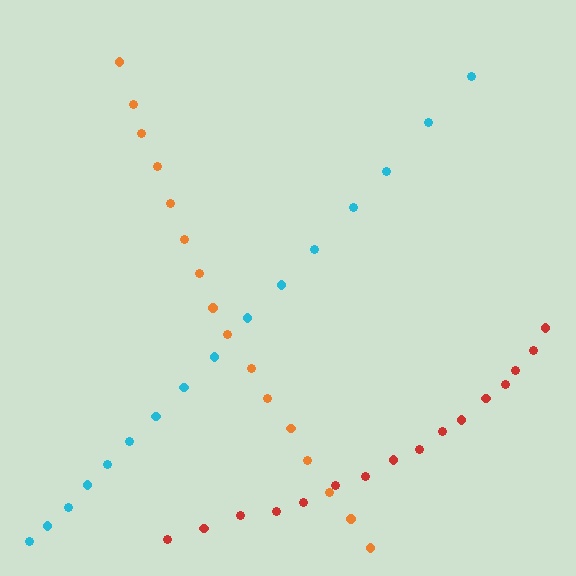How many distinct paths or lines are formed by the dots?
There are 3 distinct paths.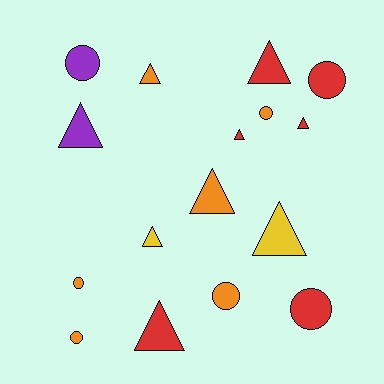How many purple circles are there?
There is 1 purple circle.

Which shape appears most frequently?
Triangle, with 9 objects.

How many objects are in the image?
There are 16 objects.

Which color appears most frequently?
Orange, with 6 objects.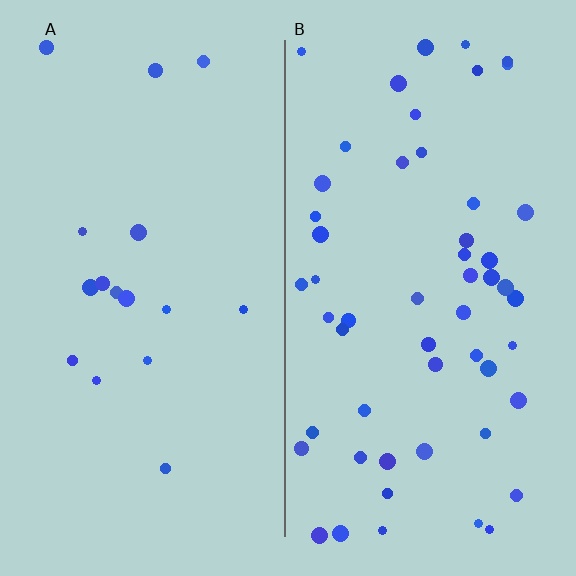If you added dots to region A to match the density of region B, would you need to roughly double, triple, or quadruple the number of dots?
Approximately triple.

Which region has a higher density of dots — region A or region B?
B (the right).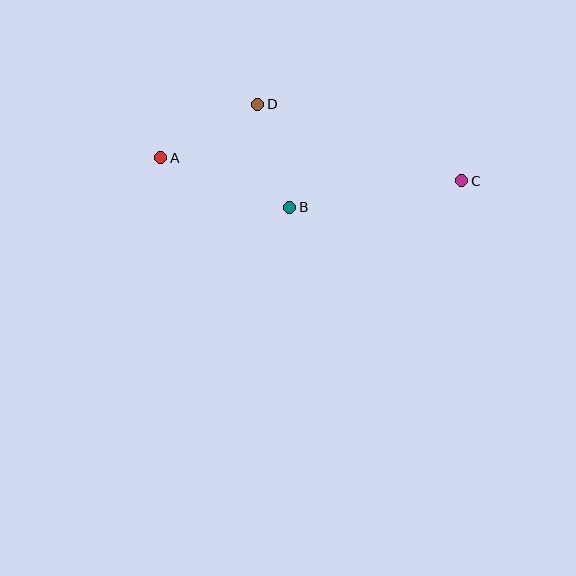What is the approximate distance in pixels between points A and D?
The distance between A and D is approximately 111 pixels.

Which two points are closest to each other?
Points B and D are closest to each other.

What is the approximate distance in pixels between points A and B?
The distance between A and B is approximately 138 pixels.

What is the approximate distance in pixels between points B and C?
The distance between B and C is approximately 174 pixels.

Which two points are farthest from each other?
Points A and C are farthest from each other.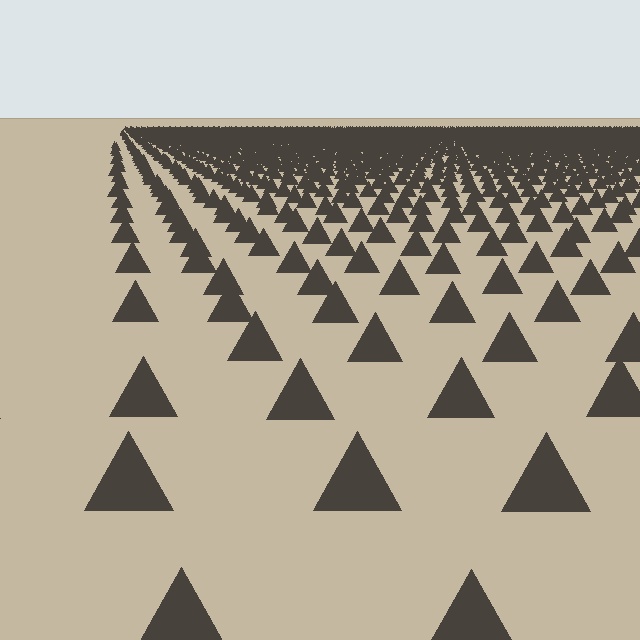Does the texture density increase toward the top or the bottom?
Density increases toward the top.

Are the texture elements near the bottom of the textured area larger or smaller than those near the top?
Larger. Near the bottom, elements are closer to the viewer and appear at a bigger on-screen size.